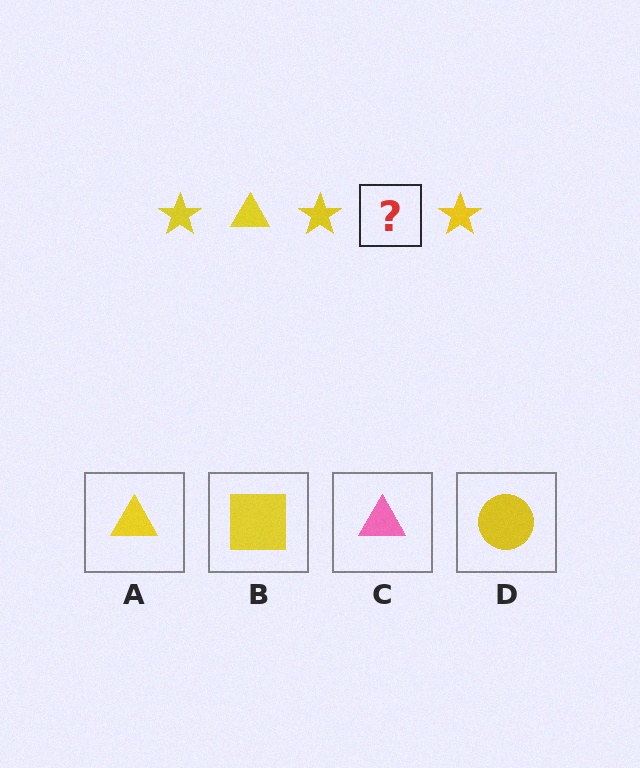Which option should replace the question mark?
Option A.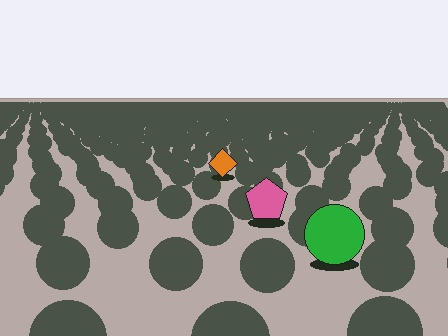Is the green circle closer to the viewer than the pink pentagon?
Yes. The green circle is closer — you can tell from the texture gradient: the ground texture is coarser near it.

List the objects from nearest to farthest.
From nearest to farthest: the green circle, the pink pentagon, the orange diamond.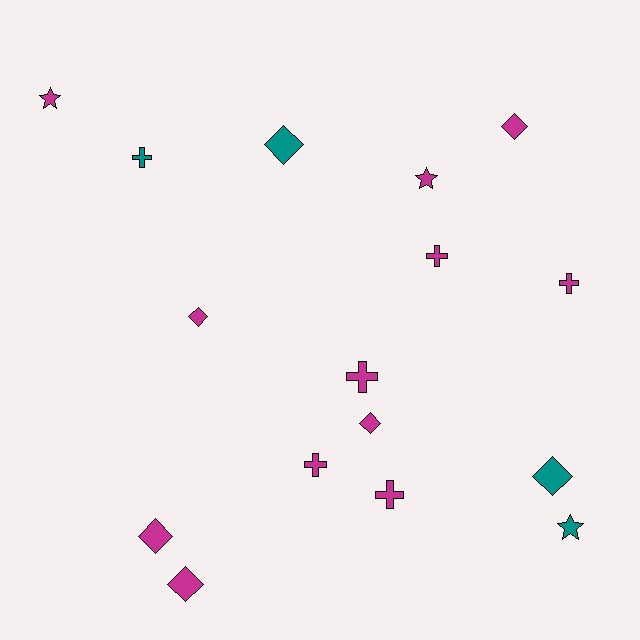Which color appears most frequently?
Magenta, with 12 objects.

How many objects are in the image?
There are 16 objects.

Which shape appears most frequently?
Diamond, with 7 objects.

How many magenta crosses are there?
There are 5 magenta crosses.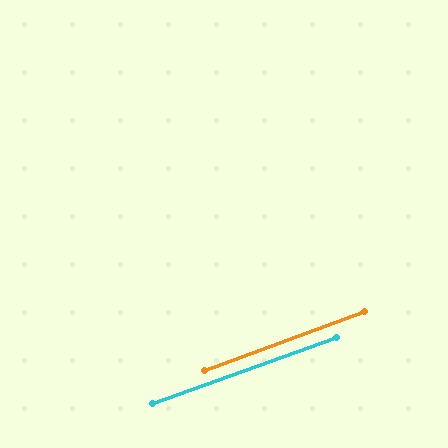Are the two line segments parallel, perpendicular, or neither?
Parallel — their directions differ by only 0.7°.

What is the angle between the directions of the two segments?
Approximately 1 degree.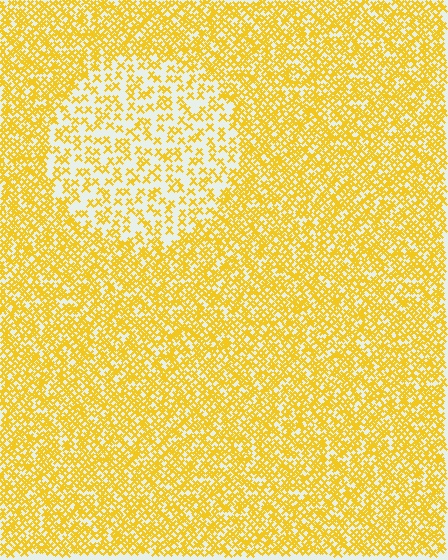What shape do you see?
I see a circle.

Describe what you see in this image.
The image contains small yellow elements arranged at two different densities. A circle-shaped region is visible where the elements are less densely packed than the surrounding area.